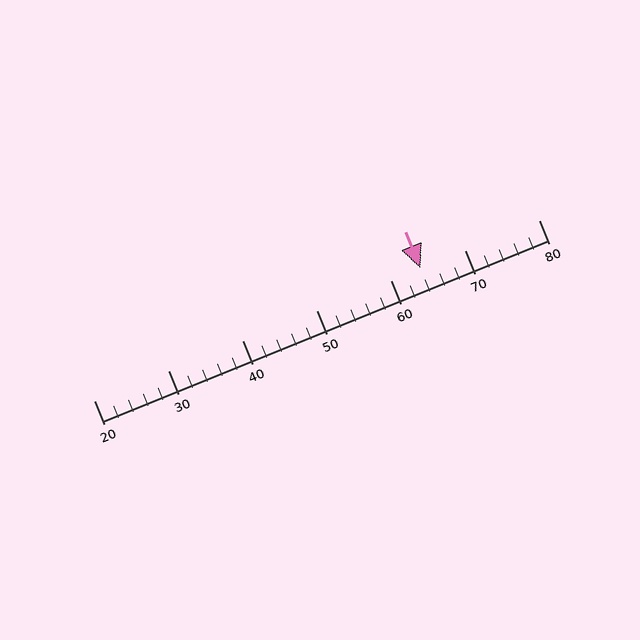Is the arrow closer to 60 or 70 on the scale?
The arrow is closer to 60.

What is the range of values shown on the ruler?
The ruler shows values from 20 to 80.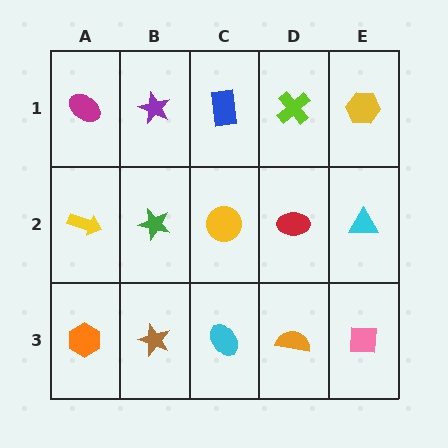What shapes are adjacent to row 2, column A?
A magenta ellipse (row 1, column A), an orange hexagon (row 3, column A), a green star (row 2, column B).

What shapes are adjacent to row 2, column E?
A yellow hexagon (row 1, column E), a pink square (row 3, column E), a red ellipse (row 2, column D).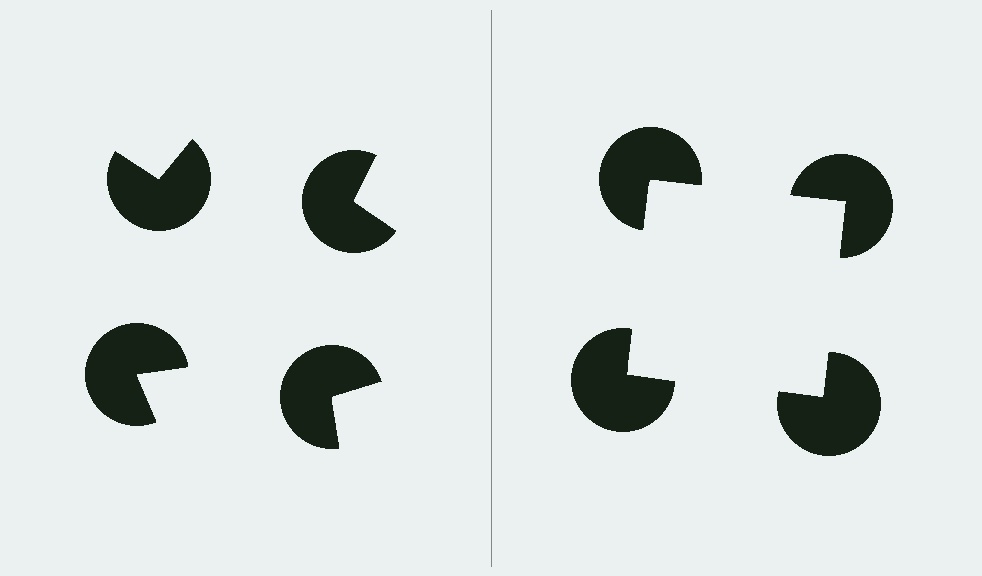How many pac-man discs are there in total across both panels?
8 — 4 on each side.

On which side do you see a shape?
An illusory square appears on the right side. On the left side the wedge cuts are rotated, so no coherent shape forms.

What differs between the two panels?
The pac-man discs are positioned identically on both sides; only the wedge orientations differ. On the right they align to a square; on the left they are misaligned.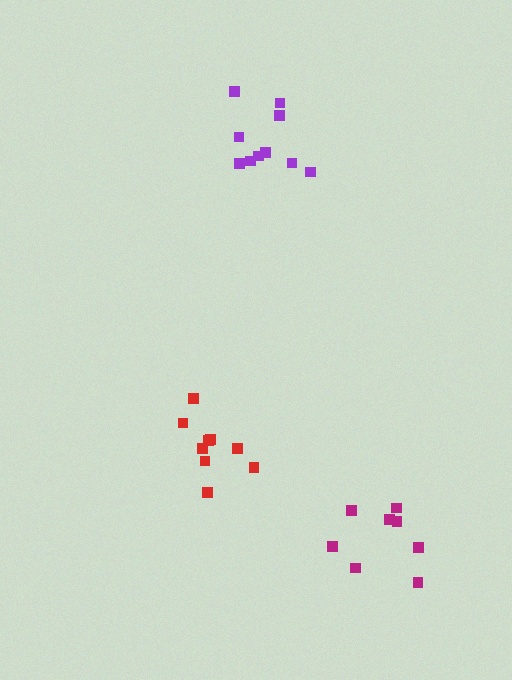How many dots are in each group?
Group 1: 8 dots, Group 2: 10 dots, Group 3: 9 dots (27 total).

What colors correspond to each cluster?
The clusters are colored: magenta, purple, red.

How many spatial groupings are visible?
There are 3 spatial groupings.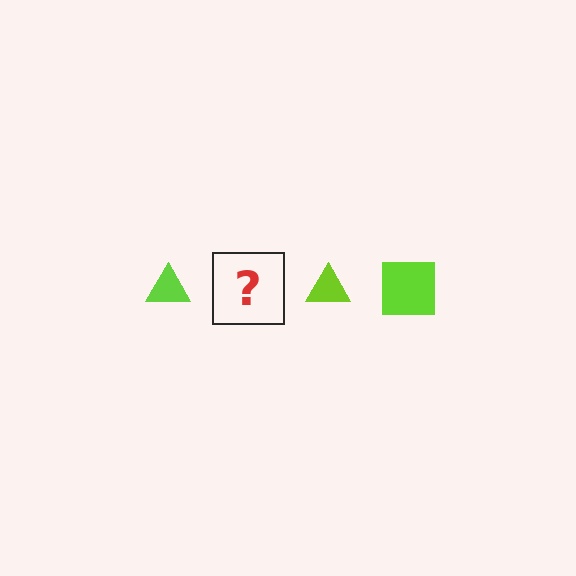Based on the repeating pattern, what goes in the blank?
The blank should be a lime square.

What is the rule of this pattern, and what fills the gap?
The rule is that the pattern cycles through triangle, square shapes in lime. The gap should be filled with a lime square.